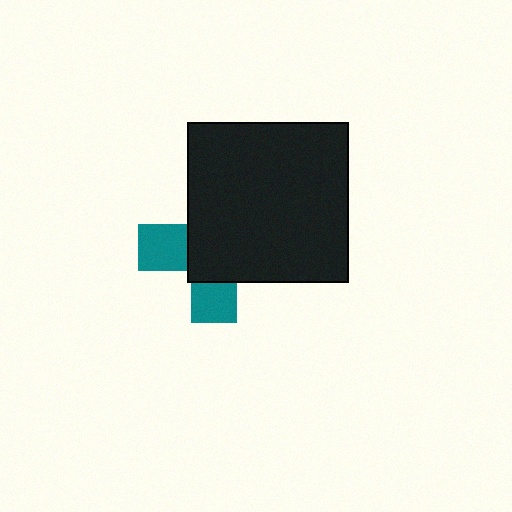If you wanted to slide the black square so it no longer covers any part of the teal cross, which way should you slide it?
Slide it toward the upper-right — that is the most direct way to separate the two shapes.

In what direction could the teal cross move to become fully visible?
The teal cross could move toward the lower-left. That would shift it out from behind the black square entirely.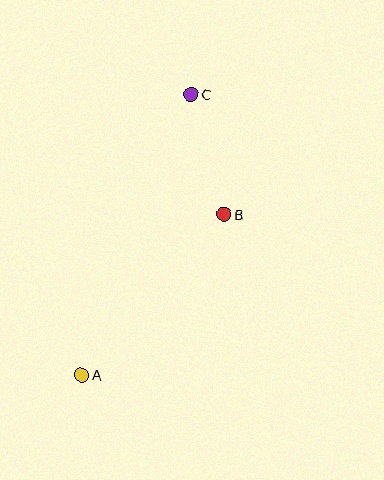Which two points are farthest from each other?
Points A and C are farthest from each other.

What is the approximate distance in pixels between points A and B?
The distance between A and B is approximately 215 pixels.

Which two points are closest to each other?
Points B and C are closest to each other.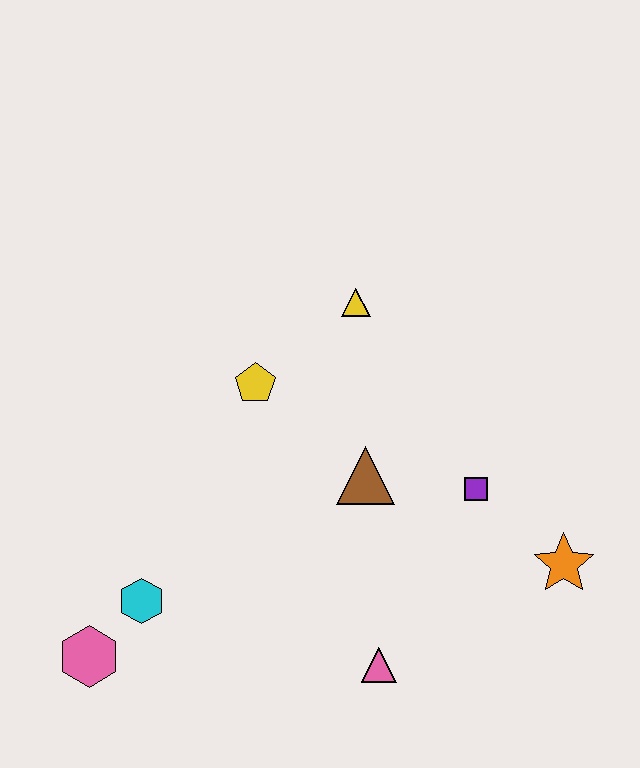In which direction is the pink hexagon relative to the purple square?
The pink hexagon is to the left of the purple square.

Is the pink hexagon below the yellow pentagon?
Yes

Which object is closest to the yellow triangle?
The yellow pentagon is closest to the yellow triangle.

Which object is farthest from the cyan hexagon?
The orange star is farthest from the cyan hexagon.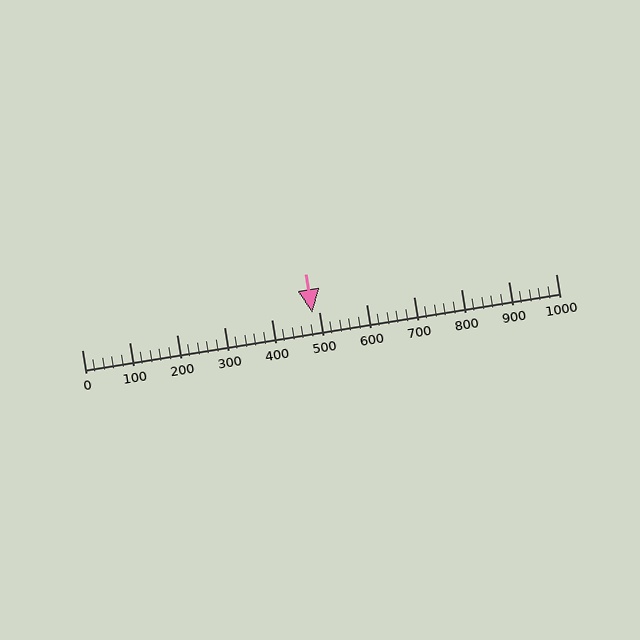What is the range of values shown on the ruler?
The ruler shows values from 0 to 1000.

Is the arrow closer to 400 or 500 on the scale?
The arrow is closer to 500.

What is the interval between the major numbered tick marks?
The major tick marks are spaced 100 units apart.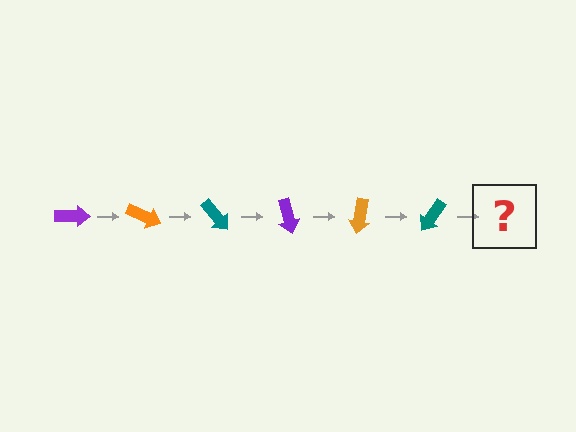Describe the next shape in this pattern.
It should be a purple arrow, rotated 150 degrees from the start.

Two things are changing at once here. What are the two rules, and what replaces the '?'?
The two rules are that it rotates 25 degrees each step and the color cycles through purple, orange, and teal. The '?' should be a purple arrow, rotated 150 degrees from the start.